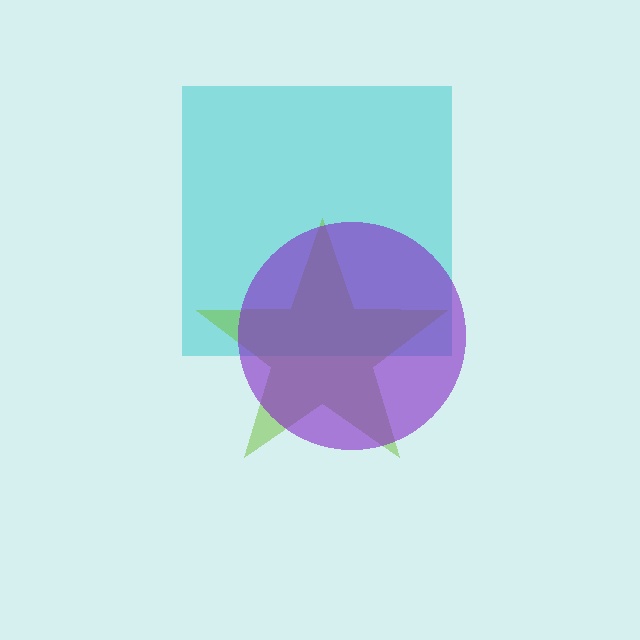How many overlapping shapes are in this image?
There are 3 overlapping shapes in the image.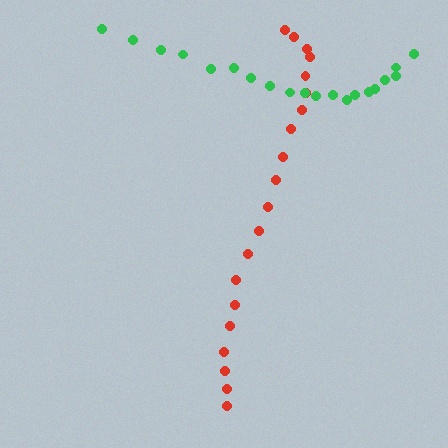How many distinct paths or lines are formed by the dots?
There are 2 distinct paths.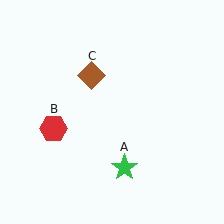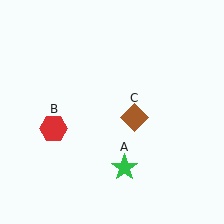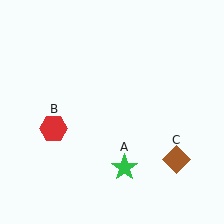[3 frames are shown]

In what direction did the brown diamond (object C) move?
The brown diamond (object C) moved down and to the right.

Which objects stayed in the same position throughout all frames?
Green star (object A) and red hexagon (object B) remained stationary.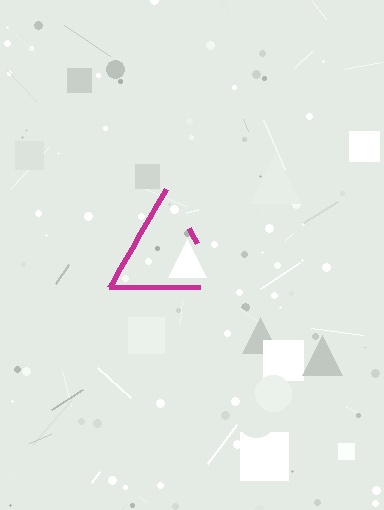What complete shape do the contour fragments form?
The contour fragments form a triangle.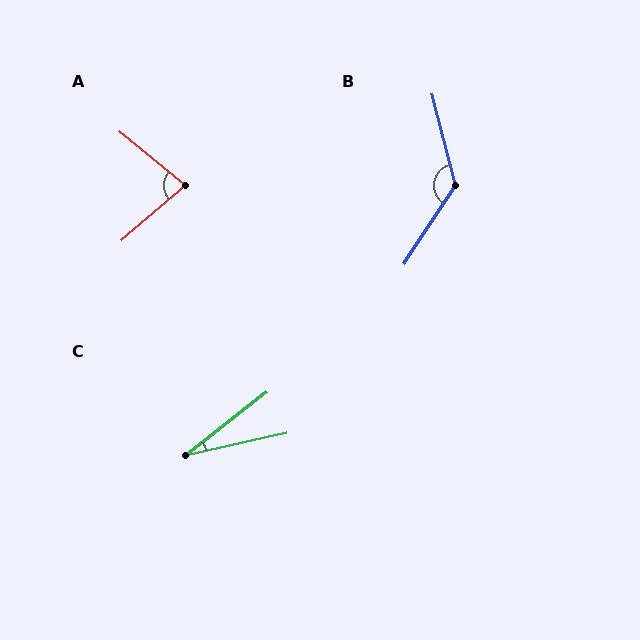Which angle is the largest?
B, at approximately 133 degrees.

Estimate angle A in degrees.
Approximately 80 degrees.